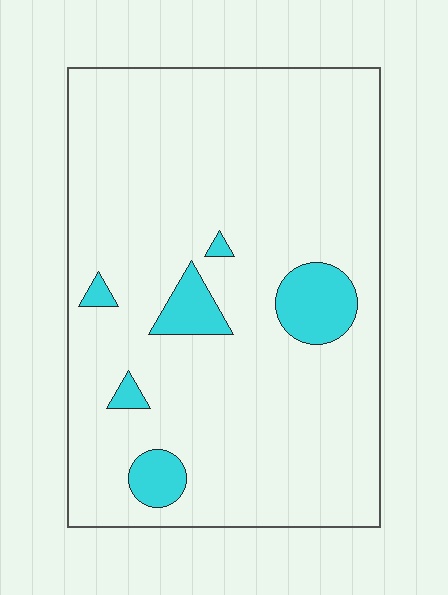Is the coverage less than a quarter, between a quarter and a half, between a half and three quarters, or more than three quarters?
Less than a quarter.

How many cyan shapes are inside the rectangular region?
6.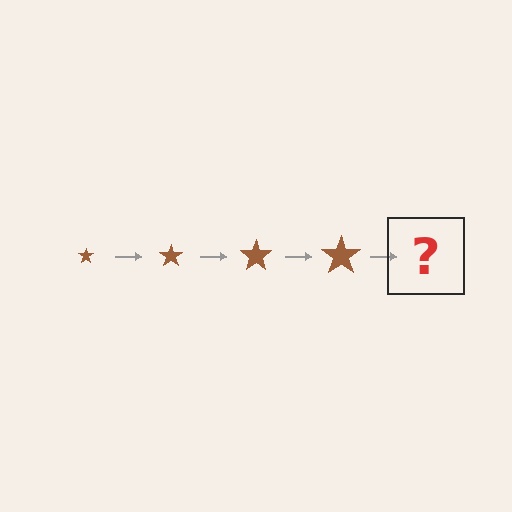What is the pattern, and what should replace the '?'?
The pattern is that the star gets progressively larger each step. The '?' should be a brown star, larger than the previous one.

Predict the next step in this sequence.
The next step is a brown star, larger than the previous one.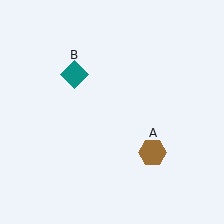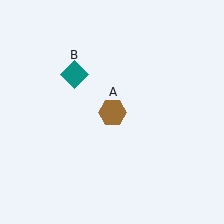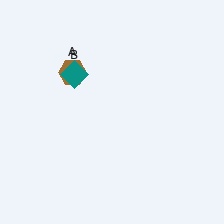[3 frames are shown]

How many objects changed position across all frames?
1 object changed position: brown hexagon (object A).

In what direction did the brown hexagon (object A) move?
The brown hexagon (object A) moved up and to the left.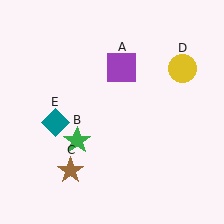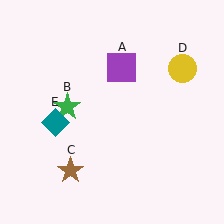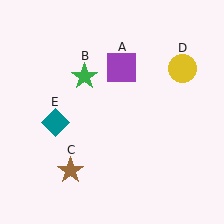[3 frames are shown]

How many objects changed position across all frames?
1 object changed position: green star (object B).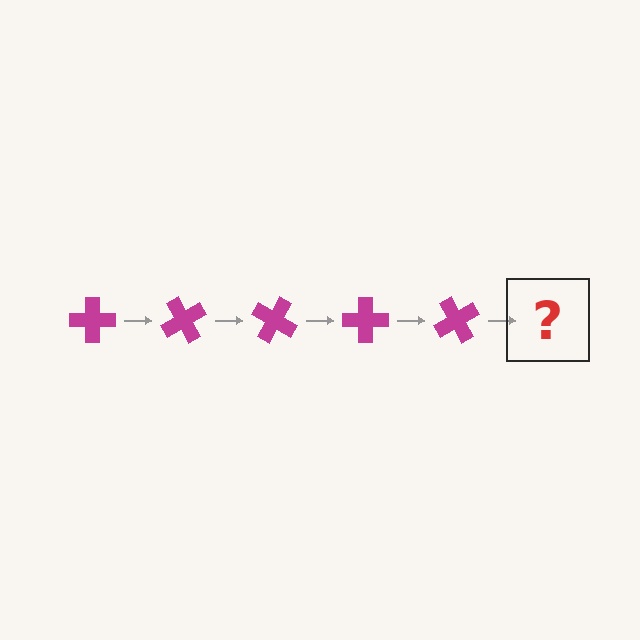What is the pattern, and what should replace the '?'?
The pattern is that the cross rotates 60 degrees each step. The '?' should be a magenta cross rotated 300 degrees.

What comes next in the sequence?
The next element should be a magenta cross rotated 300 degrees.